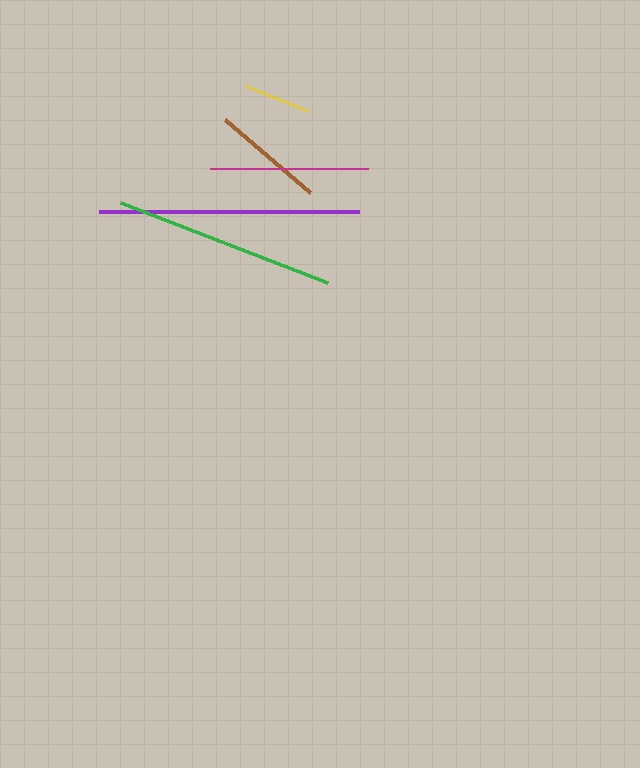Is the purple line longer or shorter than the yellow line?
The purple line is longer than the yellow line.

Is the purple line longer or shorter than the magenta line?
The purple line is longer than the magenta line.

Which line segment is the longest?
The purple line is the longest at approximately 260 pixels.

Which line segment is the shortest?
The yellow line is the shortest at approximately 67 pixels.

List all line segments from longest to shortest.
From longest to shortest: purple, green, magenta, brown, yellow.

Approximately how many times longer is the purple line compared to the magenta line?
The purple line is approximately 1.6 times the length of the magenta line.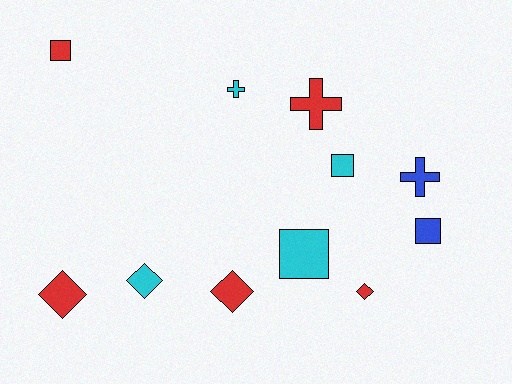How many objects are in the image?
There are 11 objects.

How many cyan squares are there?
There are 2 cyan squares.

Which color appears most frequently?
Red, with 5 objects.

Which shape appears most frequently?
Square, with 4 objects.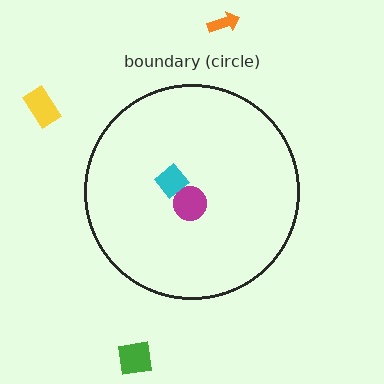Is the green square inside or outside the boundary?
Outside.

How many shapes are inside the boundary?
2 inside, 3 outside.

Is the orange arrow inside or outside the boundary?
Outside.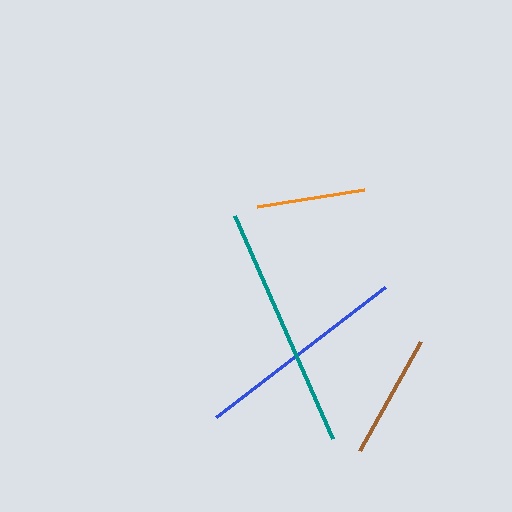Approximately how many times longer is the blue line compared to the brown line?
The blue line is approximately 1.7 times the length of the brown line.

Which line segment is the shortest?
The orange line is the shortest at approximately 108 pixels.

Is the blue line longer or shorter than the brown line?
The blue line is longer than the brown line.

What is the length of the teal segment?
The teal segment is approximately 243 pixels long.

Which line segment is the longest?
The teal line is the longest at approximately 243 pixels.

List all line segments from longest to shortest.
From longest to shortest: teal, blue, brown, orange.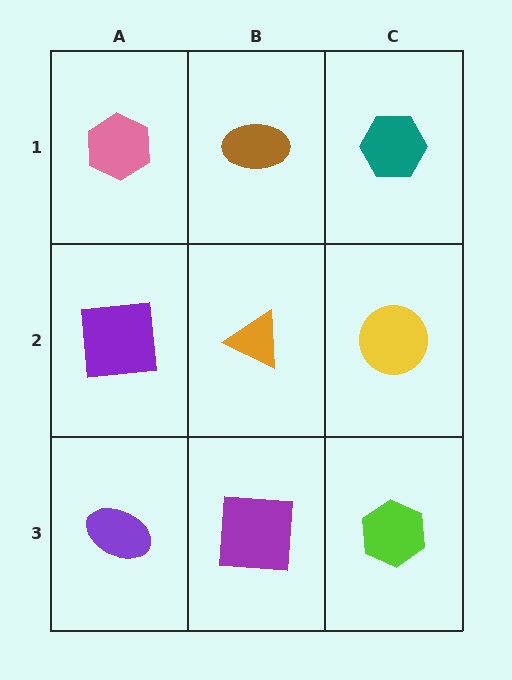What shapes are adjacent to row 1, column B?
An orange triangle (row 2, column B), a pink hexagon (row 1, column A), a teal hexagon (row 1, column C).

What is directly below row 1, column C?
A yellow circle.